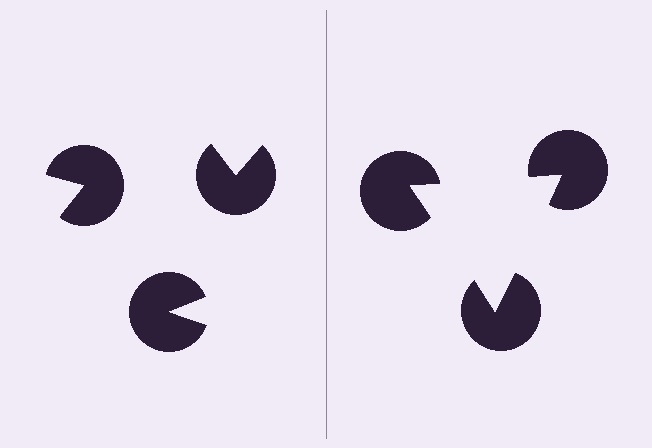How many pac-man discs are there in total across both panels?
6 — 3 on each side.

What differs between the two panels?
The pac-man discs are positioned identically on both sides; only the wedge orientations differ. On the right they align to a triangle; on the left they are misaligned.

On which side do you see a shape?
An illusory triangle appears on the right side. On the left side the wedge cuts are rotated, so no coherent shape forms.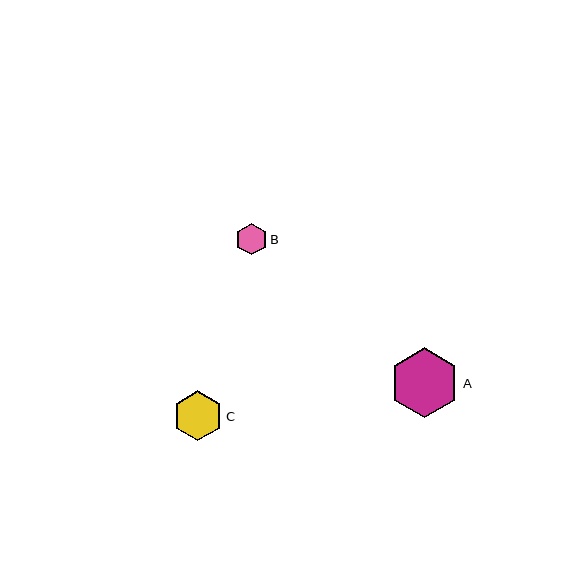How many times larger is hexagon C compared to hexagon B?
Hexagon C is approximately 1.6 times the size of hexagon B.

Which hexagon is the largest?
Hexagon A is the largest with a size of approximately 70 pixels.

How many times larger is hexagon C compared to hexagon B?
Hexagon C is approximately 1.6 times the size of hexagon B.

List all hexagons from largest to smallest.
From largest to smallest: A, C, B.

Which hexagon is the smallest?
Hexagon B is the smallest with a size of approximately 32 pixels.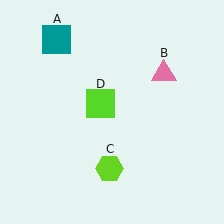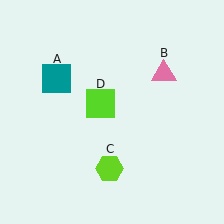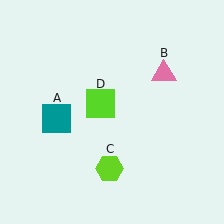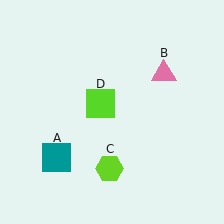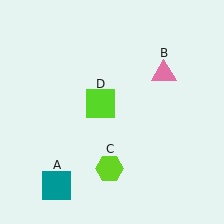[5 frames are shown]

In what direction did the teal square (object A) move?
The teal square (object A) moved down.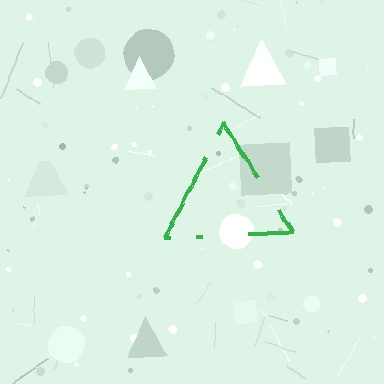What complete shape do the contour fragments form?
The contour fragments form a triangle.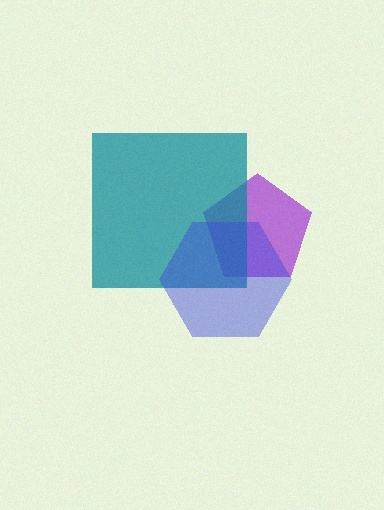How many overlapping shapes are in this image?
There are 3 overlapping shapes in the image.